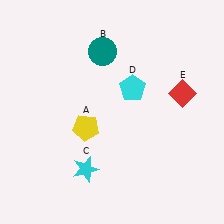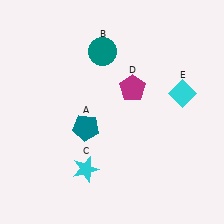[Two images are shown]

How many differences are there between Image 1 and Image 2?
There are 3 differences between the two images.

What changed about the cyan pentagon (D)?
In Image 1, D is cyan. In Image 2, it changed to magenta.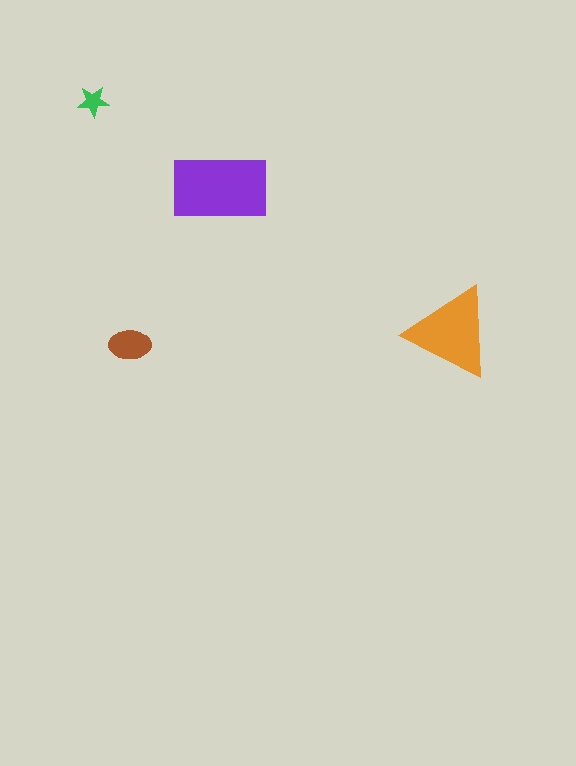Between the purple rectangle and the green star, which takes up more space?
The purple rectangle.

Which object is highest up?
The green star is topmost.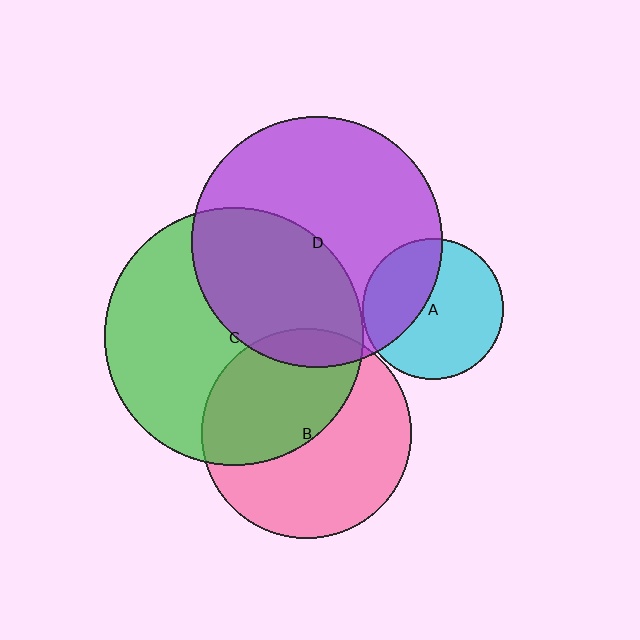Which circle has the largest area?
Circle C (green).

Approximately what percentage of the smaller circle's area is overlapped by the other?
Approximately 45%.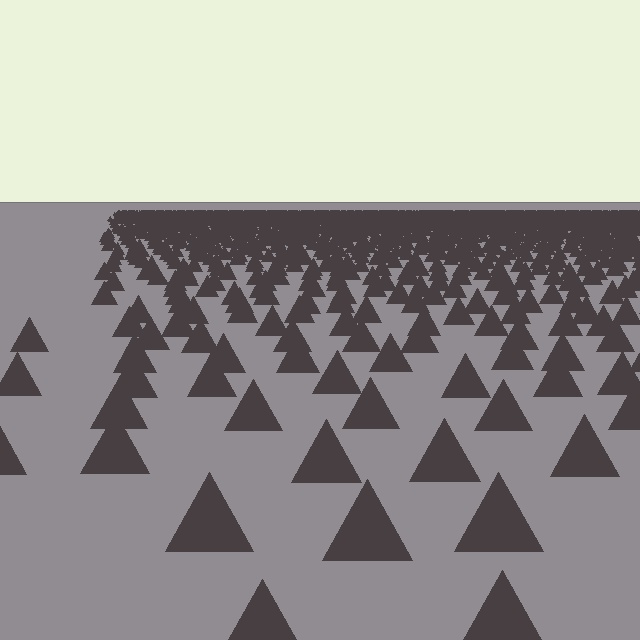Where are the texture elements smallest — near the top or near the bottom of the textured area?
Near the top.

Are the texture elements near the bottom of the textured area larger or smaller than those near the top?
Larger. Near the bottom, elements are closer to the viewer and appear at a bigger on-screen size.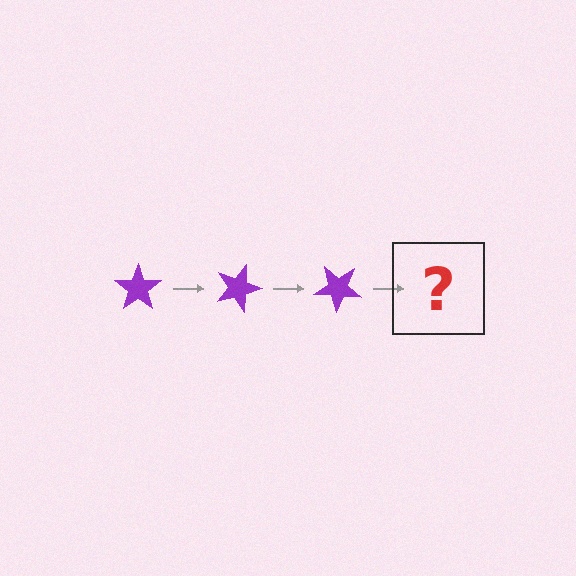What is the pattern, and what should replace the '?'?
The pattern is that the star rotates 20 degrees each step. The '?' should be a purple star rotated 60 degrees.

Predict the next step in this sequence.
The next step is a purple star rotated 60 degrees.